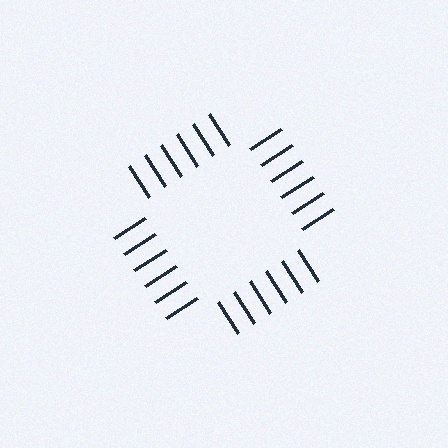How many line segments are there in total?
24 — 6 along each of the 4 edges.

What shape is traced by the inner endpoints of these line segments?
An illusory square — the line segments terminate on its edges but no continuous stroke is drawn.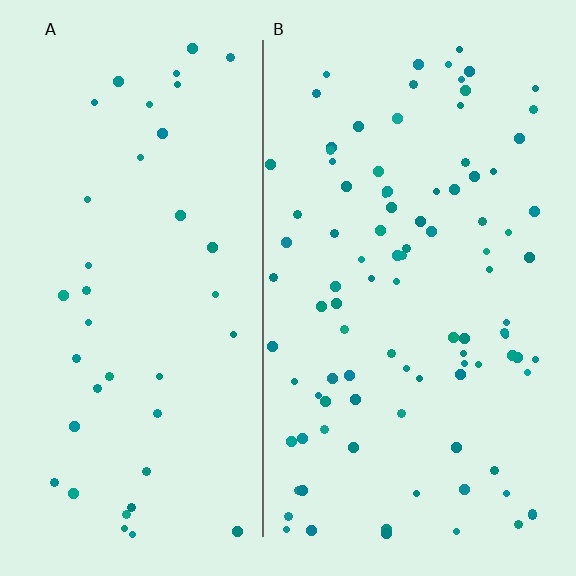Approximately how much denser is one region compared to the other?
Approximately 2.4× — region B over region A.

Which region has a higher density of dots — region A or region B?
B (the right).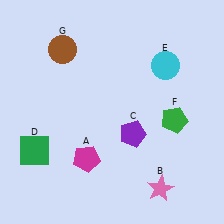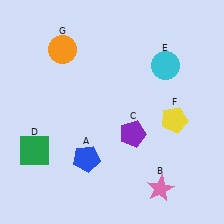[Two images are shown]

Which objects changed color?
A changed from magenta to blue. F changed from green to yellow. G changed from brown to orange.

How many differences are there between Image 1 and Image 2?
There are 3 differences between the two images.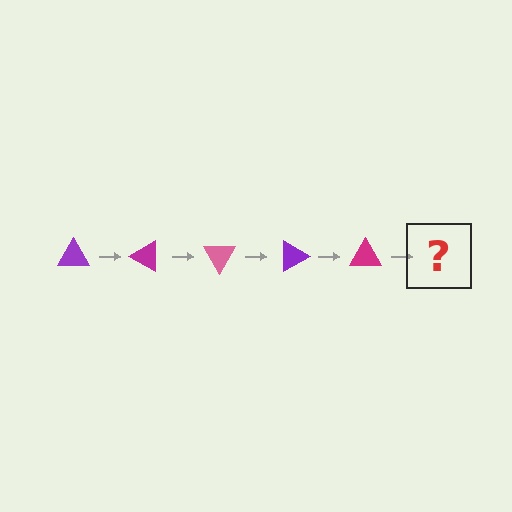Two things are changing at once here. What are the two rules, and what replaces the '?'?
The two rules are that it rotates 30 degrees each step and the color cycles through purple, magenta, and pink. The '?' should be a pink triangle, rotated 150 degrees from the start.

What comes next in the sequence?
The next element should be a pink triangle, rotated 150 degrees from the start.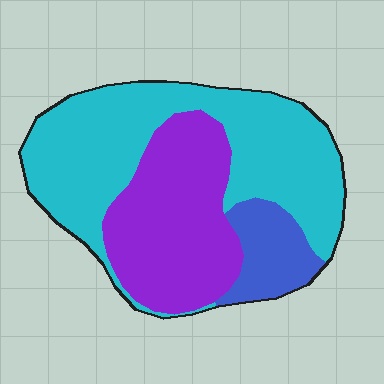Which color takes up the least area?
Blue, at roughly 10%.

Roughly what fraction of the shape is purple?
Purple covers around 35% of the shape.